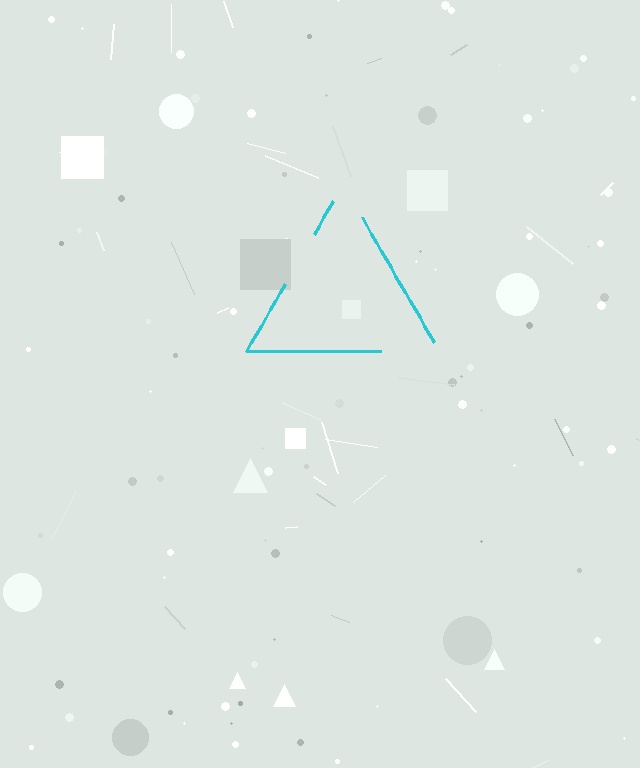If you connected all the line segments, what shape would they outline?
They would outline a triangle.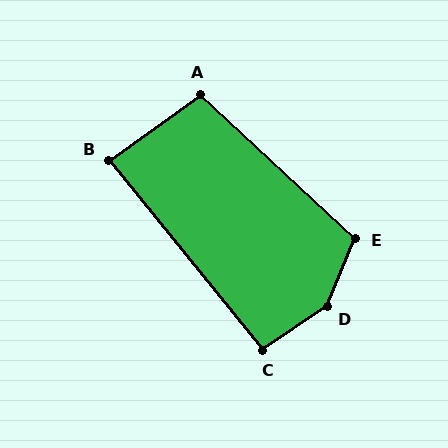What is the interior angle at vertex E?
Approximately 111 degrees (obtuse).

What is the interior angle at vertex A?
Approximately 101 degrees (obtuse).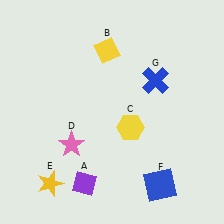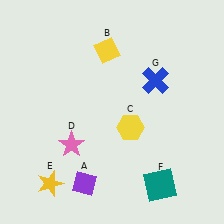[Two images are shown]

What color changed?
The square (F) changed from blue in Image 1 to teal in Image 2.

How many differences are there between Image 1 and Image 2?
There is 1 difference between the two images.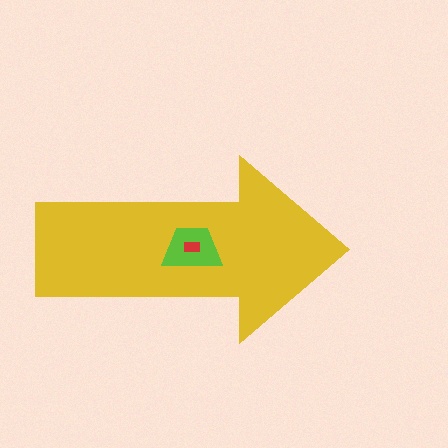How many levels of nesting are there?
3.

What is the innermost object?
The red rectangle.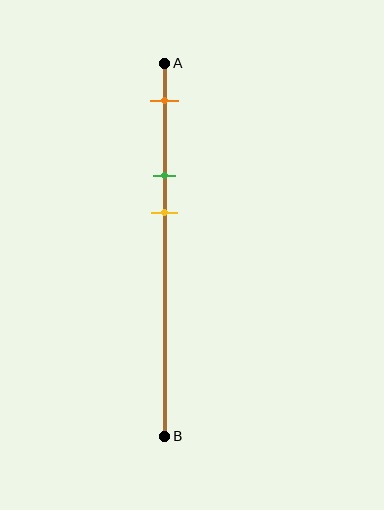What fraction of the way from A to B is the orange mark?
The orange mark is approximately 10% (0.1) of the way from A to B.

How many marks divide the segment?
There are 3 marks dividing the segment.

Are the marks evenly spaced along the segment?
Yes, the marks are approximately evenly spaced.